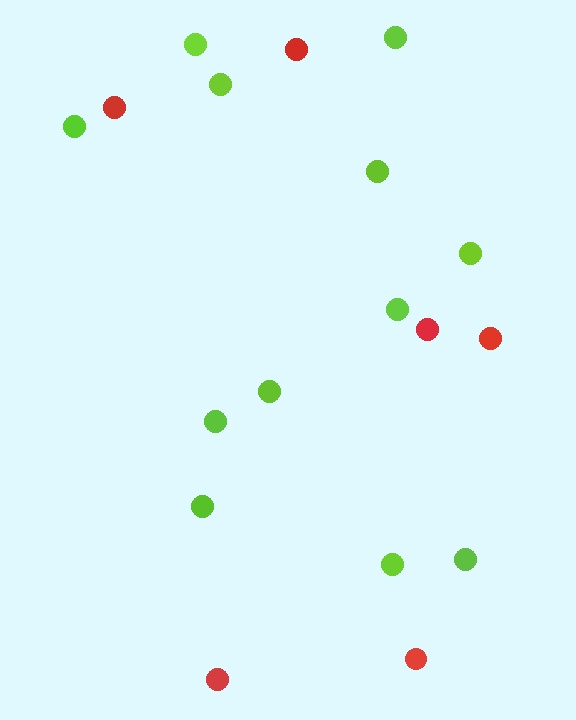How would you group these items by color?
There are 2 groups: one group of lime circles (12) and one group of red circles (6).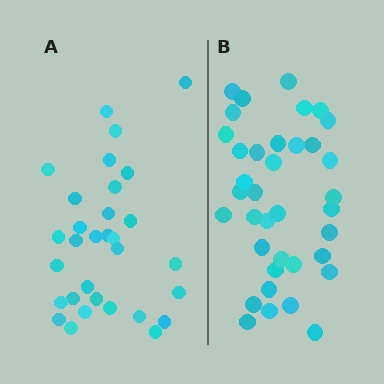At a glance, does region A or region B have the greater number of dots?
Region B (the right region) has more dots.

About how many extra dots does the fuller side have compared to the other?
Region B has about 6 more dots than region A.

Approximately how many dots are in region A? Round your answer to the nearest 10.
About 30 dots. (The exact count is 31, which rounds to 30.)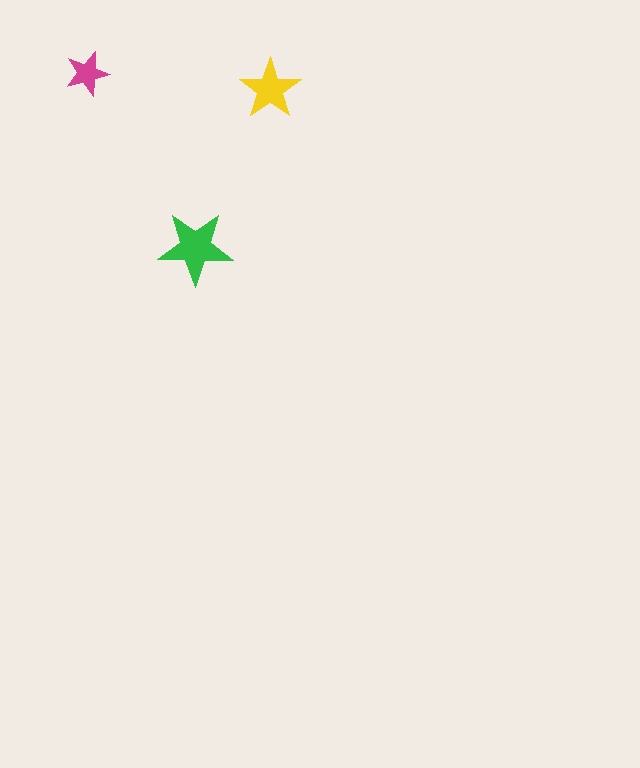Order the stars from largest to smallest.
the green one, the yellow one, the magenta one.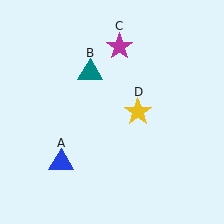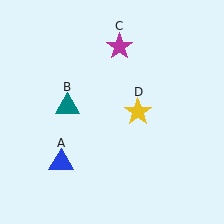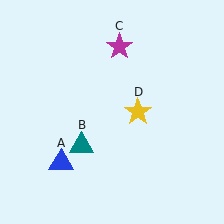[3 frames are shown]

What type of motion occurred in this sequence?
The teal triangle (object B) rotated counterclockwise around the center of the scene.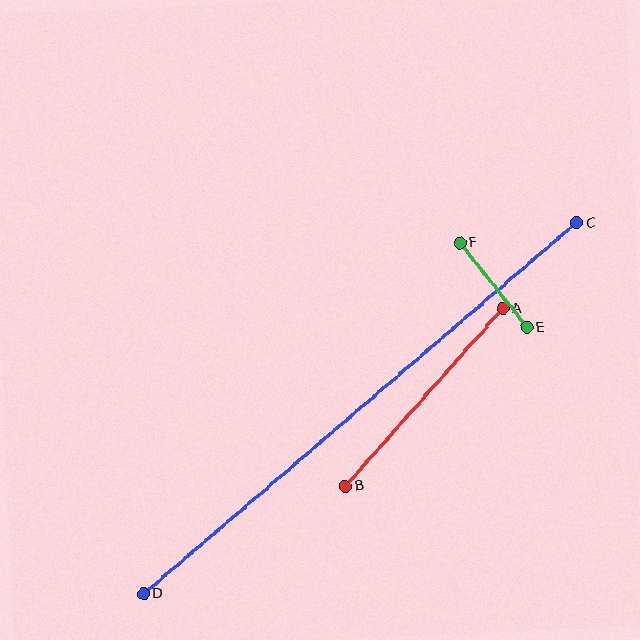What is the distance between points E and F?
The distance is approximately 108 pixels.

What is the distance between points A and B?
The distance is approximately 238 pixels.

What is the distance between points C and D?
The distance is approximately 570 pixels.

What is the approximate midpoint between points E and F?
The midpoint is at approximately (493, 285) pixels.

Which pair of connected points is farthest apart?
Points C and D are farthest apart.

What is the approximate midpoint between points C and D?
The midpoint is at approximately (360, 408) pixels.